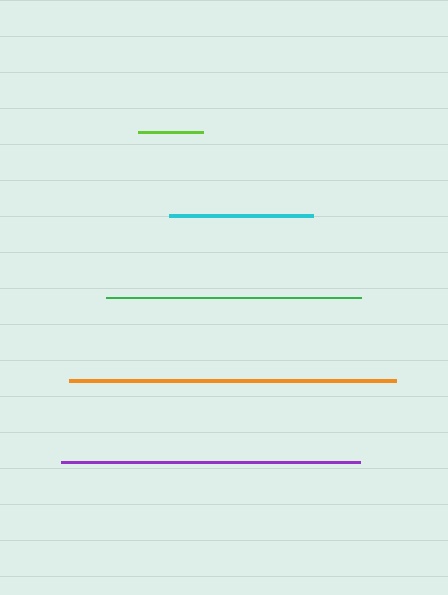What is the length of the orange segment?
The orange segment is approximately 327 pixels long.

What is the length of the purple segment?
The purple segment is approximately 299 pixels long.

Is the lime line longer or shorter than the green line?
The green line is longer than the lime line.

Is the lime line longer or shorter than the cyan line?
The cyan line is longer than the lime line.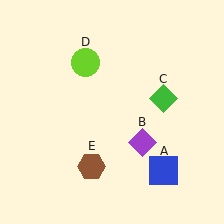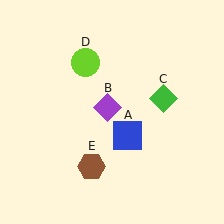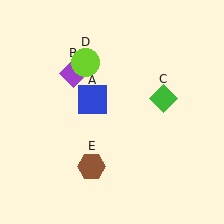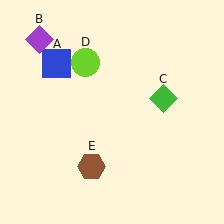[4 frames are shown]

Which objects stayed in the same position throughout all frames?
Green diamond (object C) and lime circle (object D) and brown hexagon (object E) remained stationary.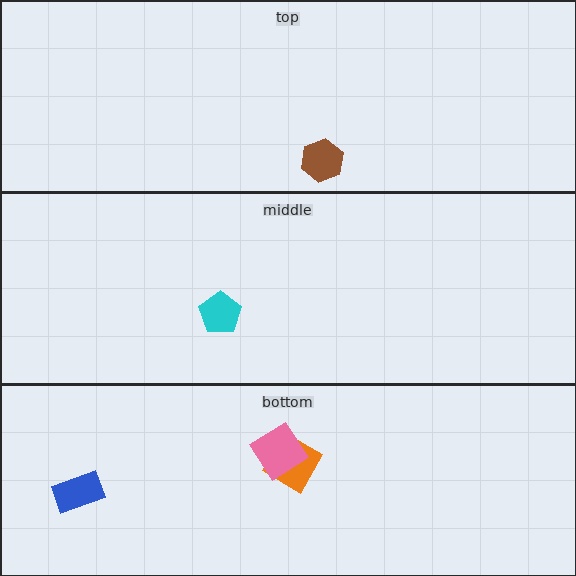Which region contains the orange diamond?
The bottom region.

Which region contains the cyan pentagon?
The middle region.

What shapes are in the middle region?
The cyan pentagon.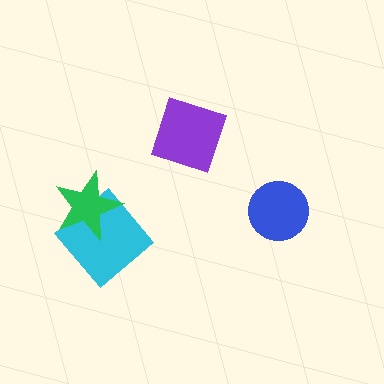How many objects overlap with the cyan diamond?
1 object overlaps with the cyan diamond.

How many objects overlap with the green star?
1 object overlaps with the green star.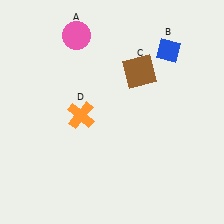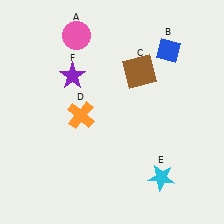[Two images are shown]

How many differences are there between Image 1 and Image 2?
There are 2 differences between the two images.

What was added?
A cyan star (E), a purple star (F) were added in Image 2.